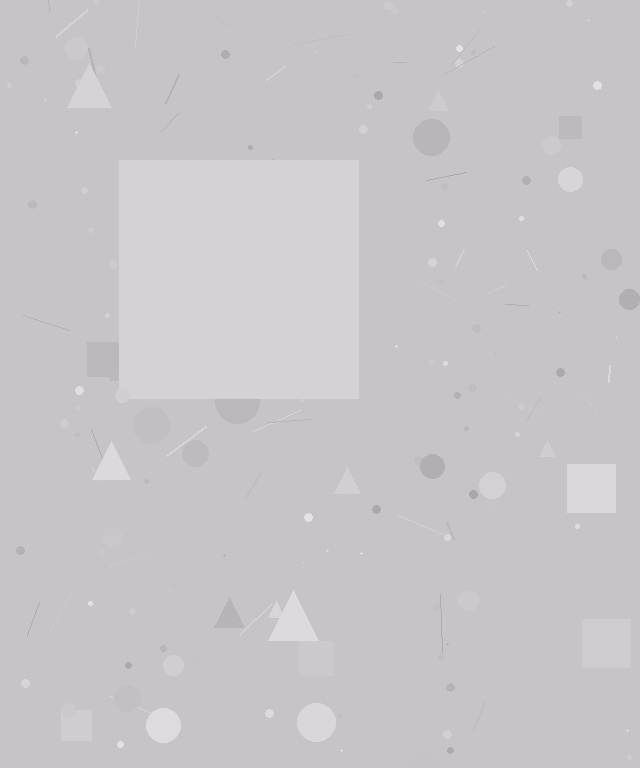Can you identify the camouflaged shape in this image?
The camouflaged shape is a square.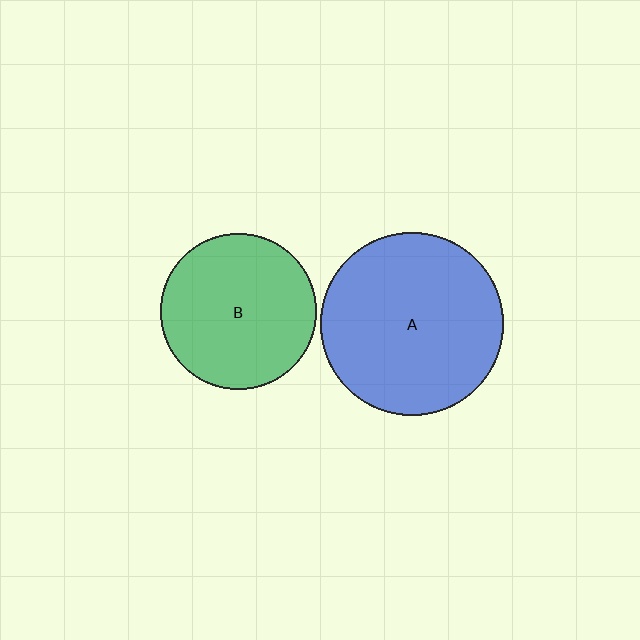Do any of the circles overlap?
No, none of the circles overlap.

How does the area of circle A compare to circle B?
Approximately 1.4 times.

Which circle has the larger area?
Circle A (blue).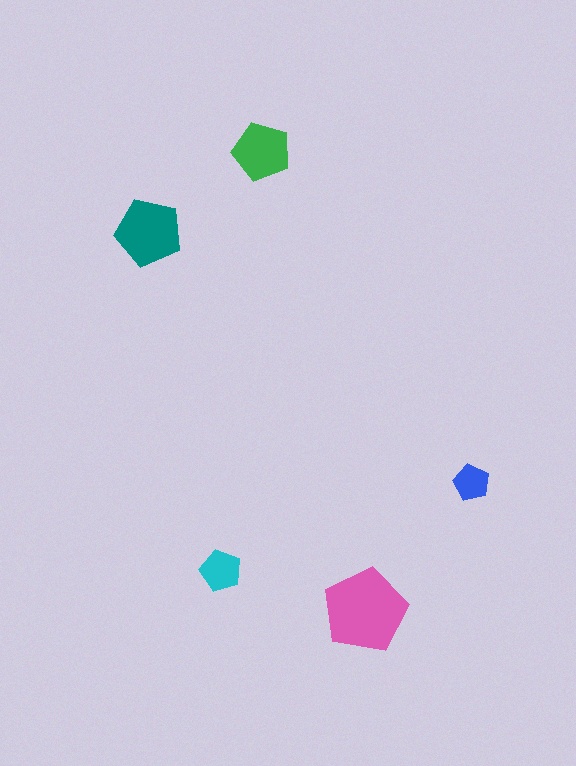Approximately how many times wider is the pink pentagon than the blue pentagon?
About 2.5 times wider.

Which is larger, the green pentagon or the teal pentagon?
The teal one.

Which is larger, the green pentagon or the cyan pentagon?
The green one.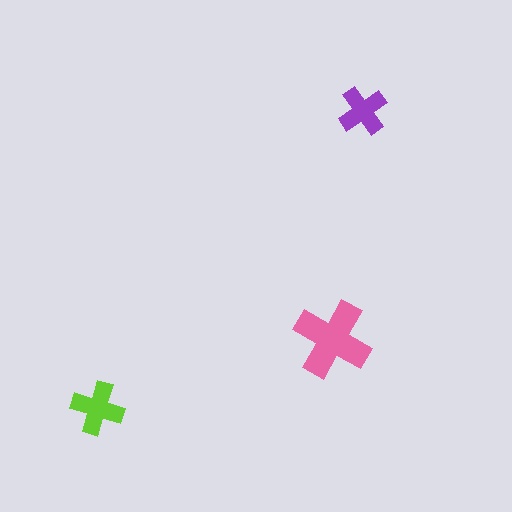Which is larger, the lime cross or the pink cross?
The pink one.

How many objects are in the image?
There are 3 objects in the image.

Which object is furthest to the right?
The purple cross is rightmost.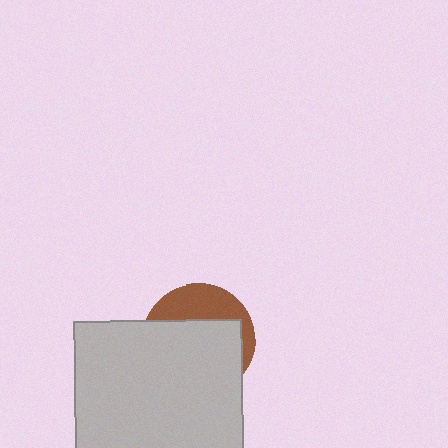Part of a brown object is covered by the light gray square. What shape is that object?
It is a circle.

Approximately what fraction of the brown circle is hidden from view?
Roughly 67% of the brown circle is hidden behind the light gray square.